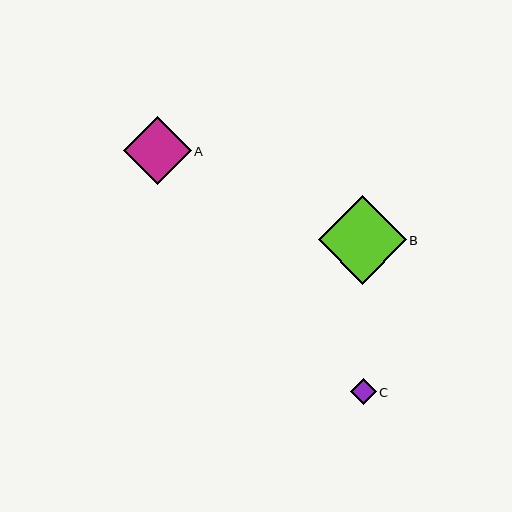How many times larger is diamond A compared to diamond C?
Diamond A is approximately 2.6 times the size of diamond C.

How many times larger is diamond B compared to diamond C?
Diamond B is approximately 3.4 times the size of diamond C.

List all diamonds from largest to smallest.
From largest to smallest: B, A, C.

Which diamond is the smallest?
Diamond C is the smallest with a size of approximately 26 pixels.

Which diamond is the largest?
Diamond B is the largest with a size of approximately 88 pixels.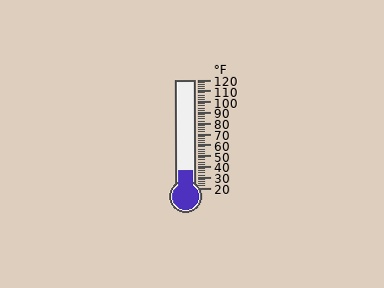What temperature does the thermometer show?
The thermometer shows approximately 36°F.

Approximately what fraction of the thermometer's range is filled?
The thermometer is filled to approximately 15% of its range.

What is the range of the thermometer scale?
The thermometer scale ranges from 20°F to 120°F.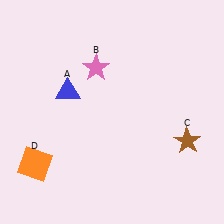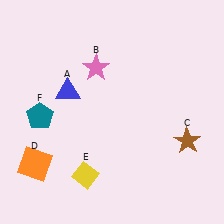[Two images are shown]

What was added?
A yellow diamond (E), a teal pentagon (F) were added in Image 2.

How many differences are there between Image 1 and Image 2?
There are 2 differences between the two images.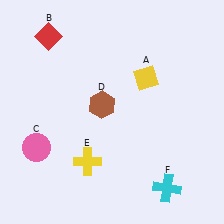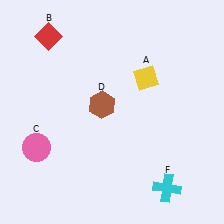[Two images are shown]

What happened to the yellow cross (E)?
The yellow cross (E) was removed in Image 2. It was in the bottom-left area of Image 1.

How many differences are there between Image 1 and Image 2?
There is 1 difference between the two images.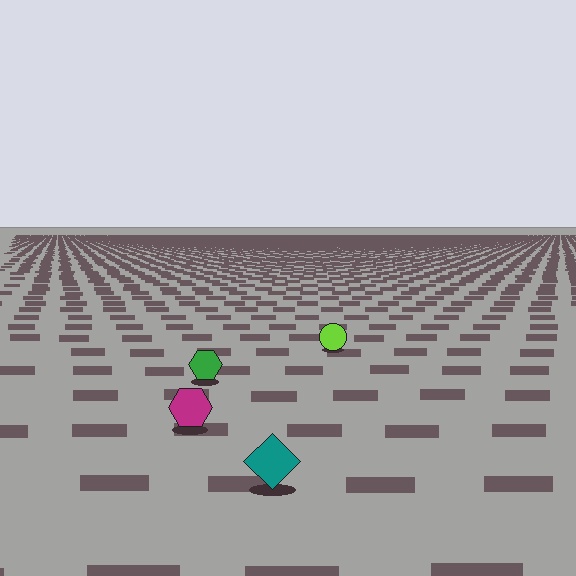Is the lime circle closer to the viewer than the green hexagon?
No. The green hexagon is closer — you can tell from the texture gradient: the ground texture is coarser near it.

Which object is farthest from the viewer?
The lime circle is farthest from the viewer. It appears smaller and the ground texture around it is denser.